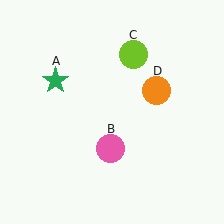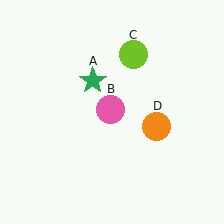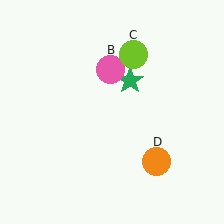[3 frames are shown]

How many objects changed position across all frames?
3 objects changed position: green star (object A), pink circle (object B), orange circle (object D).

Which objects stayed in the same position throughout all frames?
Lime circle (object C) remained stationary.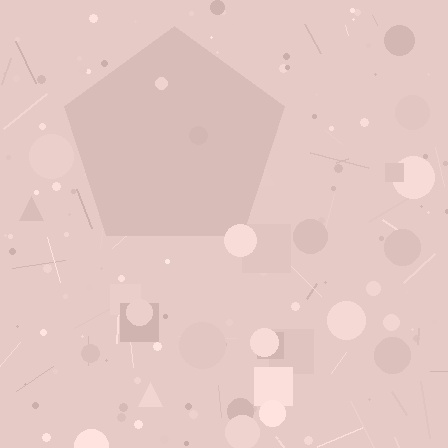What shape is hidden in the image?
A pentagon is hidden in the image.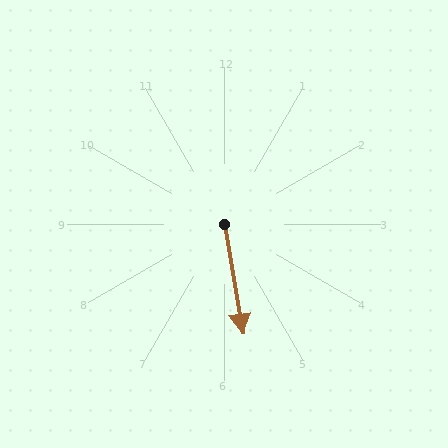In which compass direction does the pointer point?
South.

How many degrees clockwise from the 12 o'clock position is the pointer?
Approximately 170 degrees.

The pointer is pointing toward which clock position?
Roughly 6 o'clock.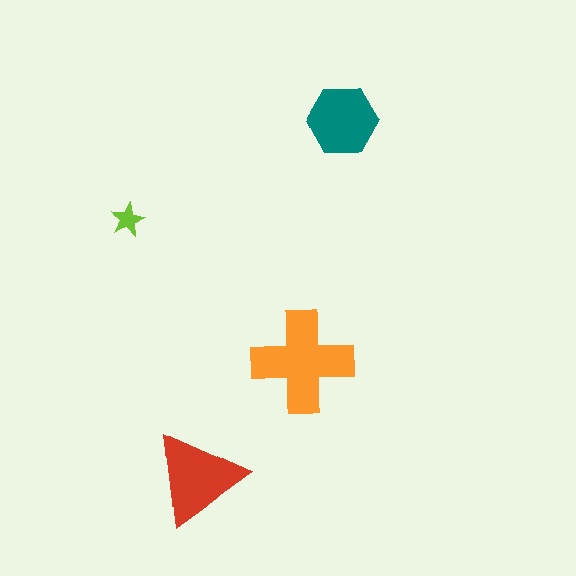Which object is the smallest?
The lime star.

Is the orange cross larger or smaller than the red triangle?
Larger.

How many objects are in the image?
There are 4 objects in the image.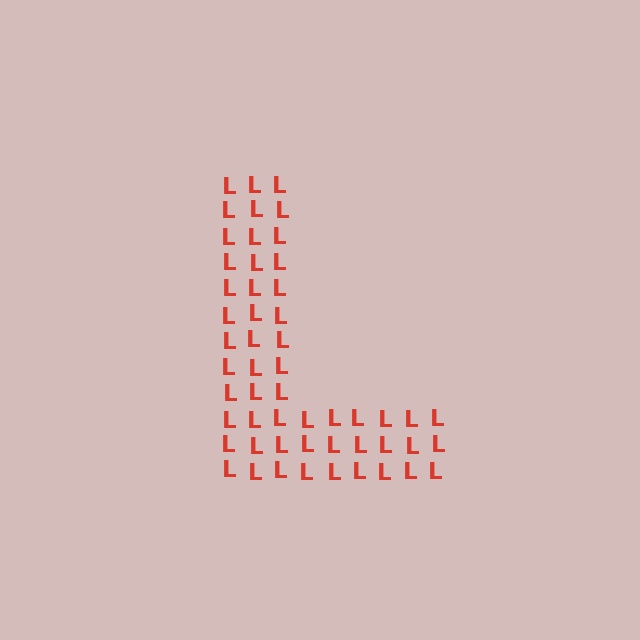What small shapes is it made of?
It is made of small letter L's.